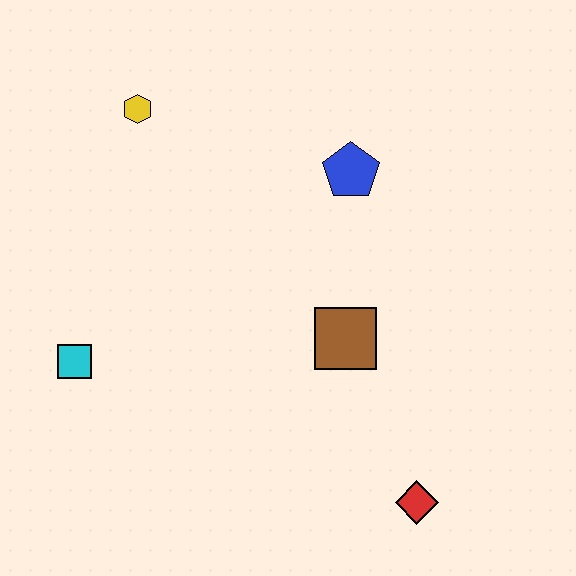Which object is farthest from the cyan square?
The red diamond is farthest from the cyan square.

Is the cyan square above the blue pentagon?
No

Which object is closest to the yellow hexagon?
The blue pentagon is closest to the yellow hexagon.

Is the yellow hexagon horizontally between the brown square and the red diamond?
No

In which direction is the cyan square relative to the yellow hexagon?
The cyan square is below the yellow hexagon.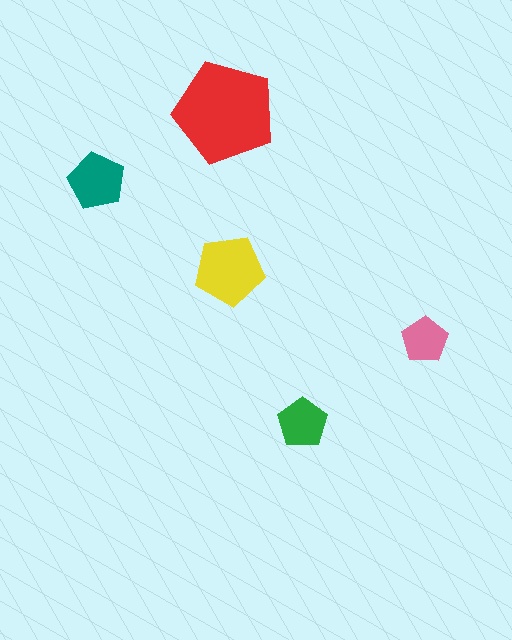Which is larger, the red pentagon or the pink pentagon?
The red one.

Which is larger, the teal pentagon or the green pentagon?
The teal one.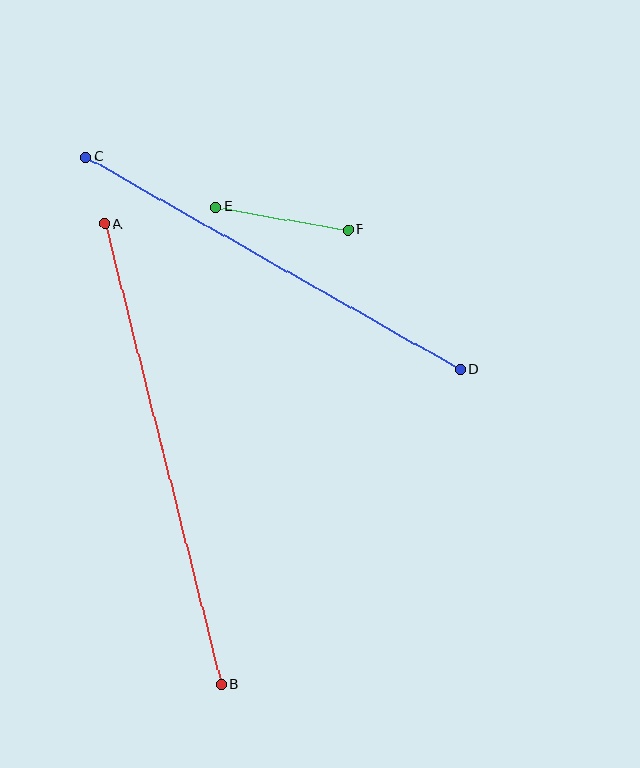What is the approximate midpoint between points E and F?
The midpoint is at approximately (282, 218) pixels.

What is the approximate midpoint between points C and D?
The midpoint is at approximately (273, 263) pixels.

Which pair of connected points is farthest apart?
Points A and B are farthest apart.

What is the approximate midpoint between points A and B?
The midpoint is at approximately (163, 454) pixels.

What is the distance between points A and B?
The distance is approximately 474 pixels.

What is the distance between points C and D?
The distance is approximately 430 pixels.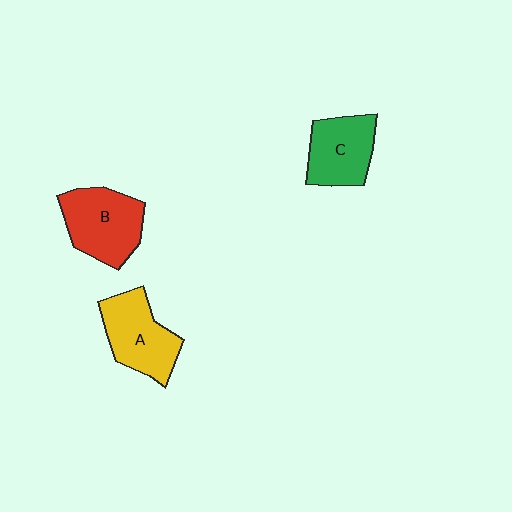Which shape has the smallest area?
Shape C (green).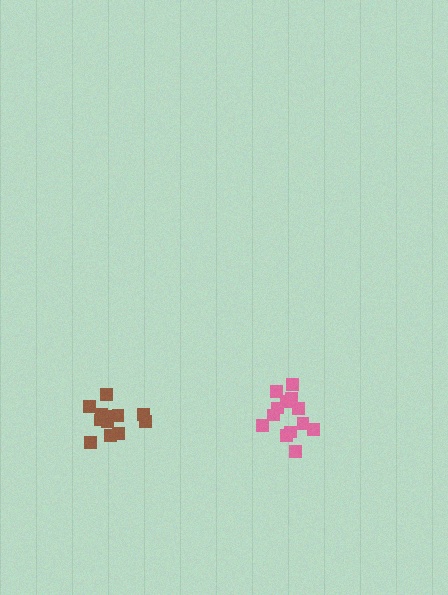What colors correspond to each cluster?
The clusters are colored: brown, pink.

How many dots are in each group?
Group 1: 13 dots, Group 2: 13 dots (26 total).